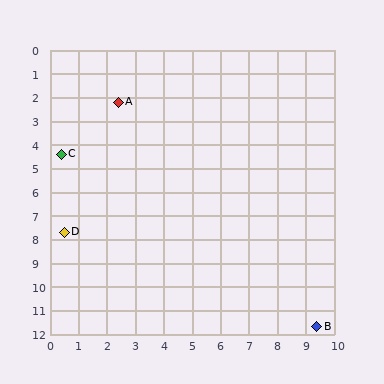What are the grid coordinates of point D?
Point D is at approximately (0.5, 7.7).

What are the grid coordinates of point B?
Point B is at approximately (9.4, 11.7).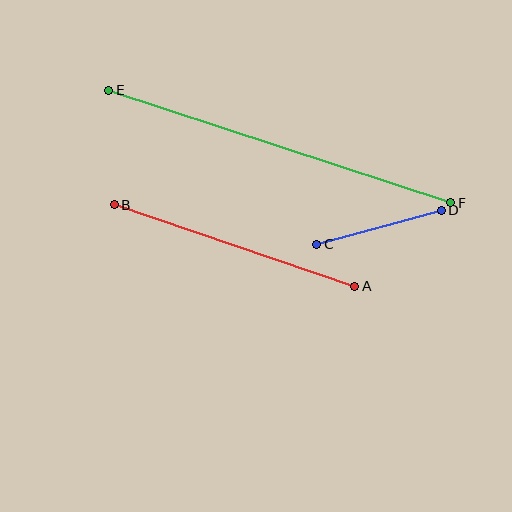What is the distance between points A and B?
The distance is approximately 254 pixels.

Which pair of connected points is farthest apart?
Points E and F are farthest apart.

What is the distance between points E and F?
The distance is approximately 360 pixels.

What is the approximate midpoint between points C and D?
The midpoint is at approximately (379, 227) pixels.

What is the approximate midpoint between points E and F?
The midpoint is at approximately (280, 147) pixels.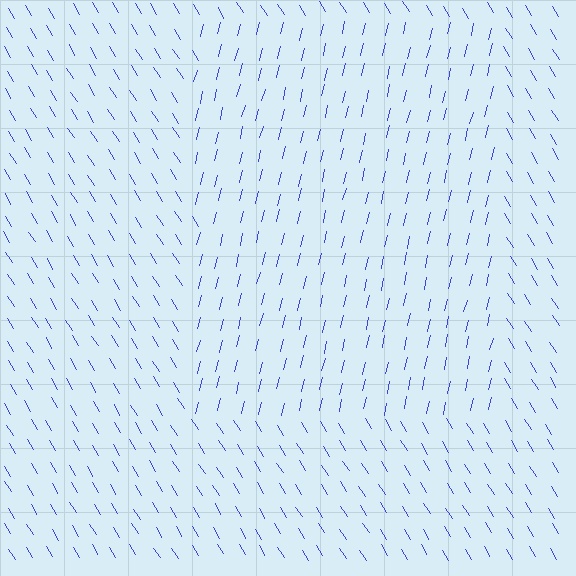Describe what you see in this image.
The image is filled with small blue line segments. A rectangle region in the image has lines oriented differently from the surrounding lines, creating a visible texture boundary.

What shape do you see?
I see a rectangle.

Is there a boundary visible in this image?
Yes, there is a texture boundary formed by a change in line orientation.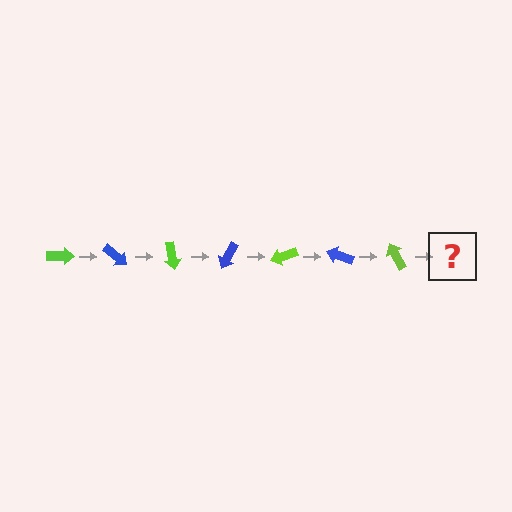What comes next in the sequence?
The next element should be a blue arrow, rotated 280 degrees from the start.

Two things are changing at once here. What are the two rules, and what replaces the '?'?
The two rules are that it rotates 40 degrees each step and the color cycles through lime and blue. The '?' should be a blue arrow, rotated 280 degrees from the start.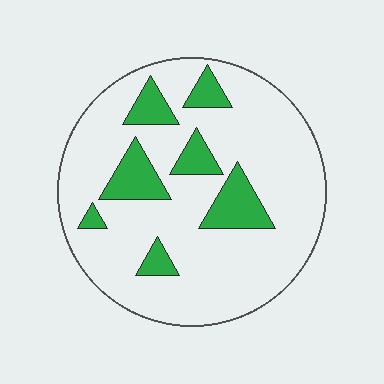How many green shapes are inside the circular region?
7.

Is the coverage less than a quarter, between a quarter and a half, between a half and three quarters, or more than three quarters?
Less than a quarter.